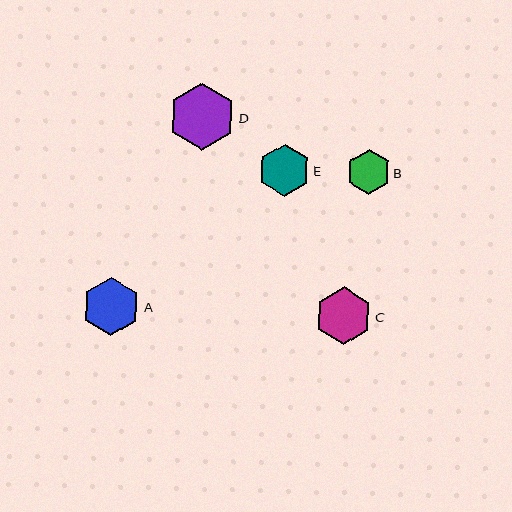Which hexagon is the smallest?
Hexagon B is the smallest with a size of approximately 44 pixels.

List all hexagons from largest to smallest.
From largest to smallest: D, A, C, E, B.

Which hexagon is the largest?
Hexagon D is the largest with a size of approximately 67 pixels.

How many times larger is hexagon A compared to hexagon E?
Hexagon A is approximately 1.1 times the size of hexagon E.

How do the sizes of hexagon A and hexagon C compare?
Hexagon A and hexagon C are approximately the same size.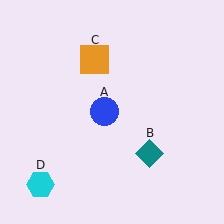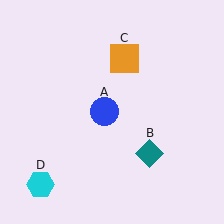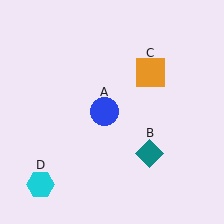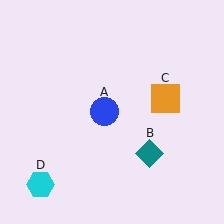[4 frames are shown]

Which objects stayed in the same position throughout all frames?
Blue circle (object A) and teal diamond (object B) and cyan hexagon (object D) remained stationary.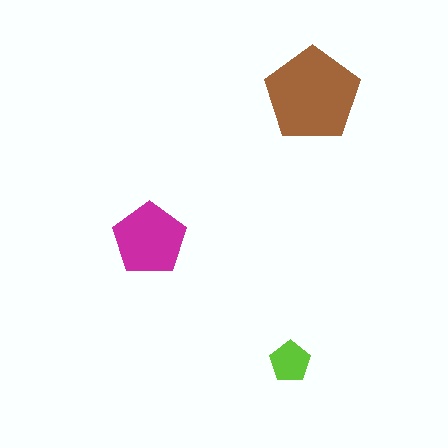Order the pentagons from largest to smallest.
the brown one, the magenta one, the lime one.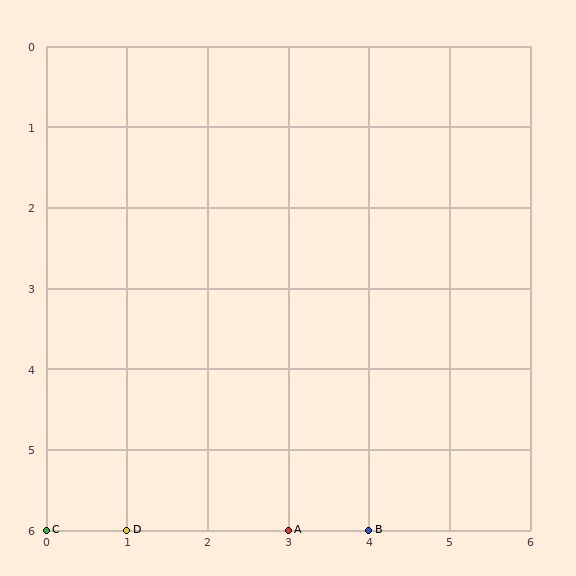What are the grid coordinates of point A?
Point A is at grid coordinates (3, 6).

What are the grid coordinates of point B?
Point B is at grid coordinates (4, 6).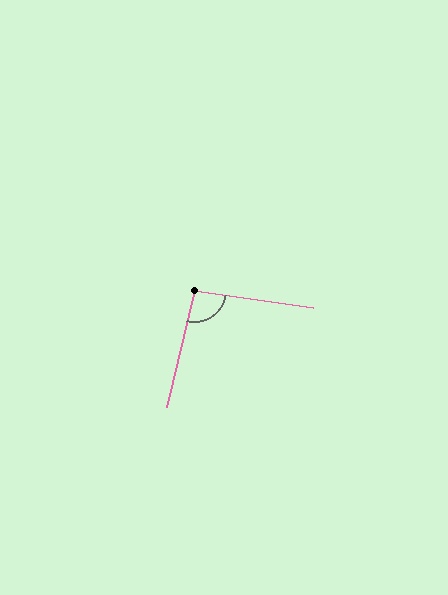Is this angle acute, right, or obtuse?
It is obtuse.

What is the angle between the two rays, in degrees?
Approximately 95 degrees.